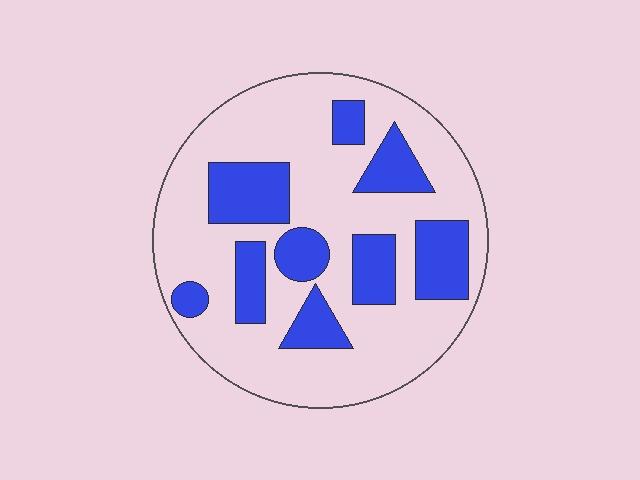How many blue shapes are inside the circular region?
9.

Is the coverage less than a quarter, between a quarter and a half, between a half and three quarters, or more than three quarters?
Between a quarter and a half.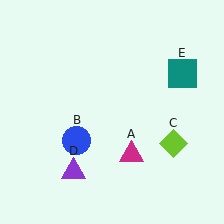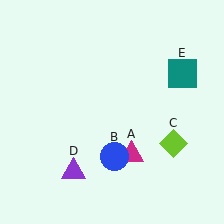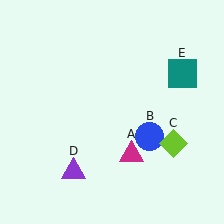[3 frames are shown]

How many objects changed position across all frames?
1 object changed position: blue circle (object B).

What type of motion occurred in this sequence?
The blue circle (object B) rotated counterclockwise around the center of the scene.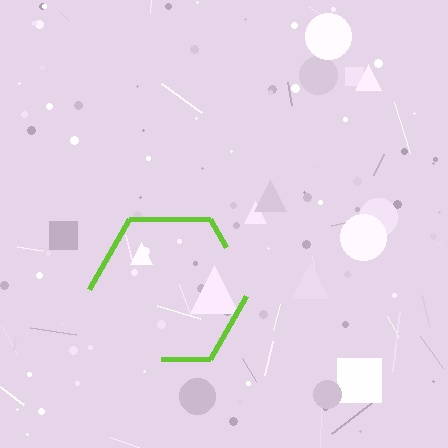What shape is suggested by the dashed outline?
The dashed outline suggests a hexagon.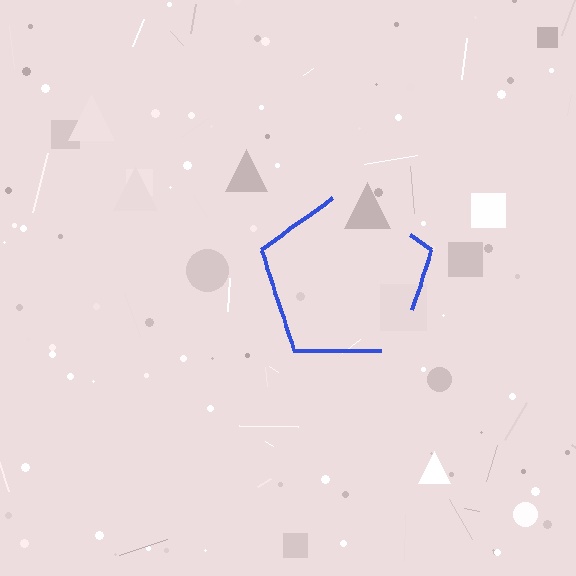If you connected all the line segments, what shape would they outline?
They would outline a pentagon.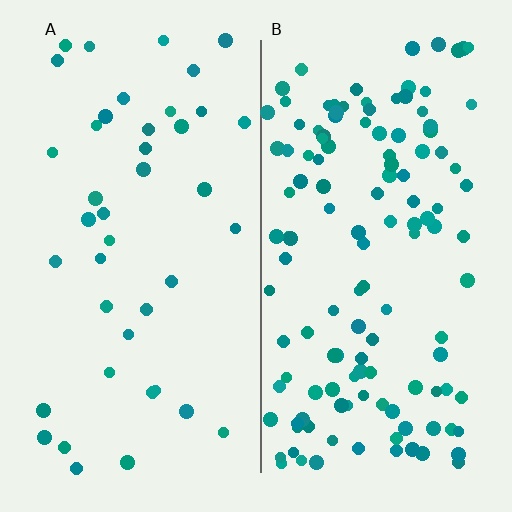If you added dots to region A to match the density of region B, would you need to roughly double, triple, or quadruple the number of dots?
Approximately triple.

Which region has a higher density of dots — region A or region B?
B (the right).